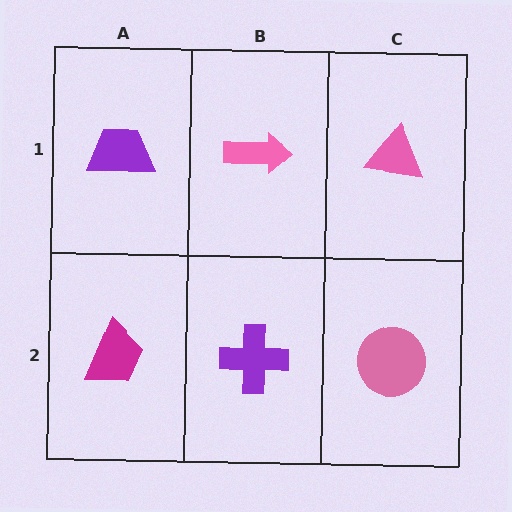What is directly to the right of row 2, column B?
A pink circle.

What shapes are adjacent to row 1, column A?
A magenta trapezoid (row 2, column A), a pink arrow (row 1, column B).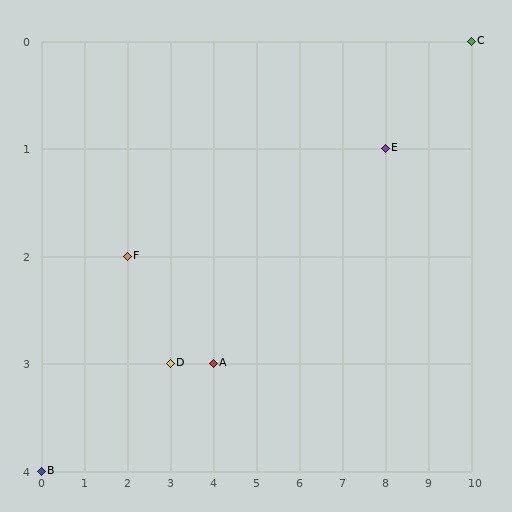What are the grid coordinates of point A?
Point A is at grid coordinates (4, 3).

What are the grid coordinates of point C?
Point C is at grid coordinates (10, 0).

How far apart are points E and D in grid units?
Points E and D are 5 columns and 2 rows apart (about 5.4 grid units diagonally).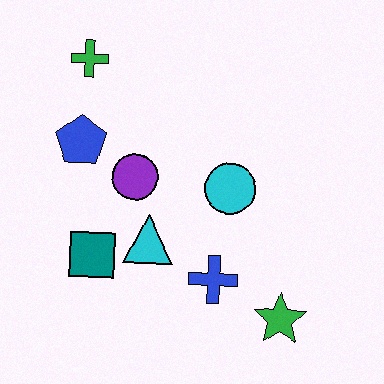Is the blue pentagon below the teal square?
No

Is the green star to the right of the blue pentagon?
Yes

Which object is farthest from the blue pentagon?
The green star is farthest from the blue pentagon.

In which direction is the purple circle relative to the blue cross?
The purple circle is above the blue cross.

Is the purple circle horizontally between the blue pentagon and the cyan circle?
Yes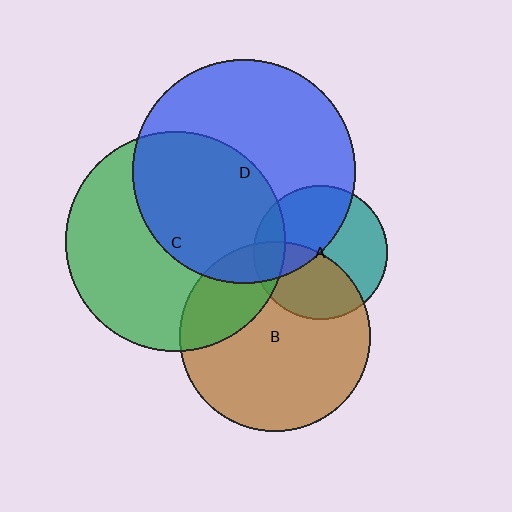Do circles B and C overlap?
Yes.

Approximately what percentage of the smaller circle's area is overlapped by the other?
Approximately 25%.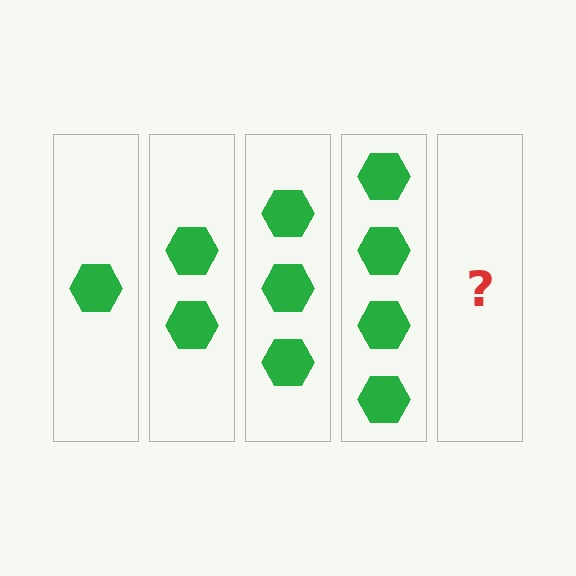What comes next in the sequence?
The next element should be 5 hexagons.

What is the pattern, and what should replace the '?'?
The pattern is that each step adds one more hexagon. The '?' should be 5 hexagons.